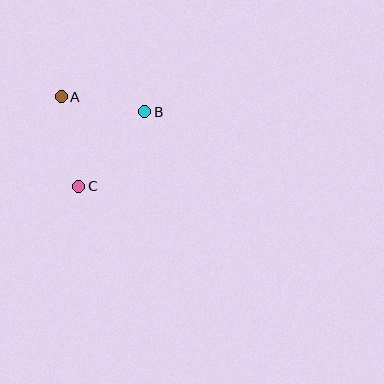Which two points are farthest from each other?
Points B and C are farthest from each other.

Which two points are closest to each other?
Points A and B are closest to each other.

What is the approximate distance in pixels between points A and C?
The distance between A and C is approximately 91 pixels.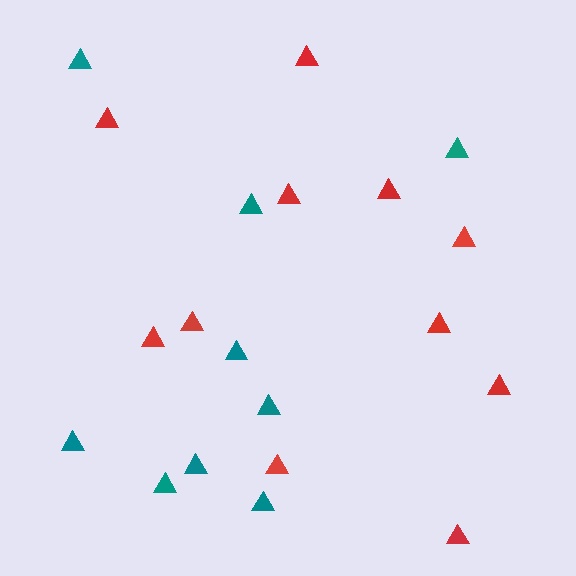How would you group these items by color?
There are 2 groups: one group of teal triangles (9) and one group of red triangles (11).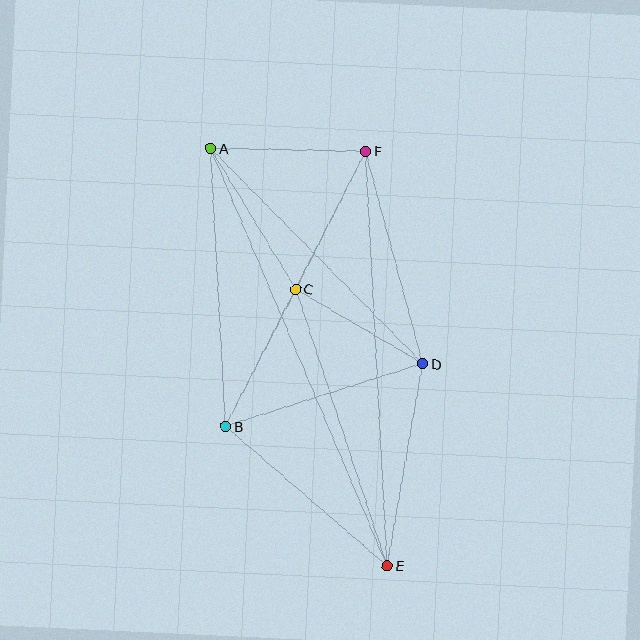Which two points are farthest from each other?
Points A and E are farthest from each other.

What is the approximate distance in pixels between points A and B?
The distance between A and B is approximately 278 pixels.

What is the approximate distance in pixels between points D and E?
The distance between D and E is approximately 205 pixels.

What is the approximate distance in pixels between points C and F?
The distance between C and F is approximately 154 pixels.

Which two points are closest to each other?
Points C and D are closest to each other.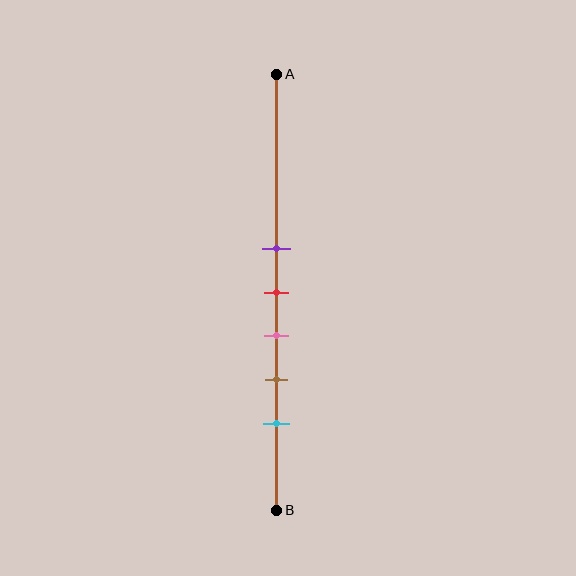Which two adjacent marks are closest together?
The purple and red marks are the closest adjacent pair.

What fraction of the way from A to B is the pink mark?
The pink mark is approximately 60% (0.6) of the way from A to B.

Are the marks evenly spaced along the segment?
Yes, the marks are approximately evenly spaced.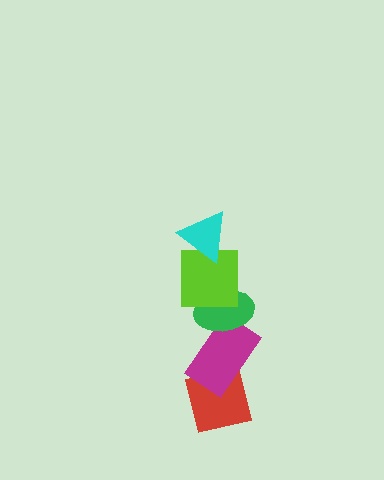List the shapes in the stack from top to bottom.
From top to bottom: the cyan triangle, the lime square, the green ellipse, the magenta rectangle, the red square.